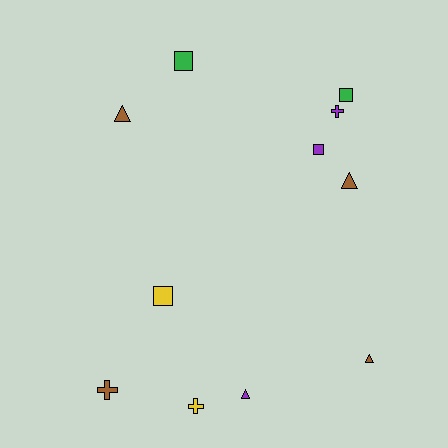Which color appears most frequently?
Brown, with 4 objects.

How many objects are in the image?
There are 11 objects.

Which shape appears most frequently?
Triangle, with 4 objects.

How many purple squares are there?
There is 1 purple square.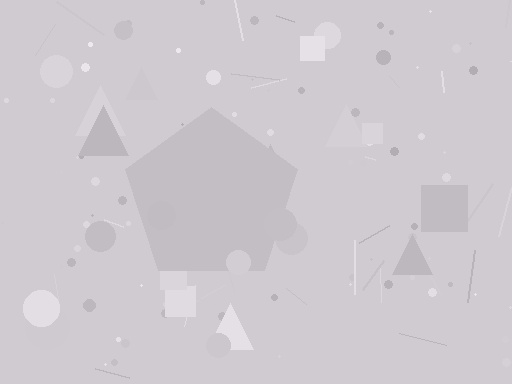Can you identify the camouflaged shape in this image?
The camouflaged shape is a pentagon.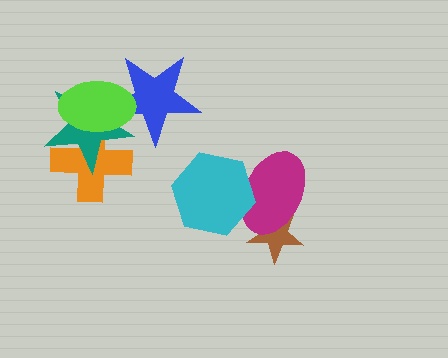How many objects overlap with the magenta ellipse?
2 objects overlap with the magenta ellipse.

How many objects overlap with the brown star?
1 object overlaps with the brown star.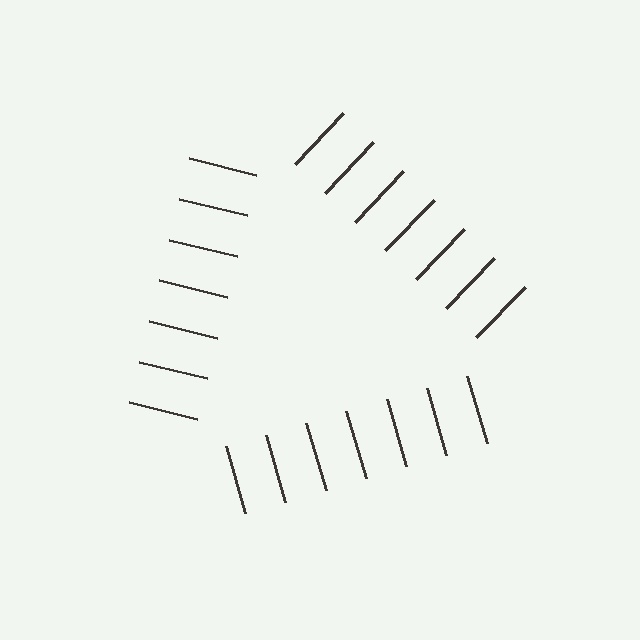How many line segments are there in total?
21 — 7 along each of the 3 edges.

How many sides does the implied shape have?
3 sides — the line-ends trace a triangle.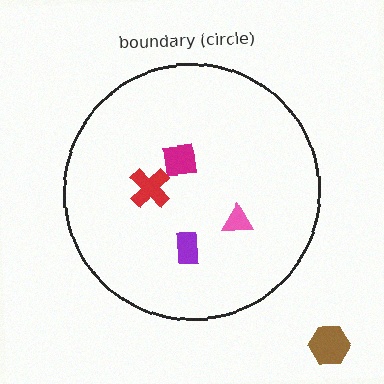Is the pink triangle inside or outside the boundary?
Inside.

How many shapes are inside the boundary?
4 inside, 1 outside.